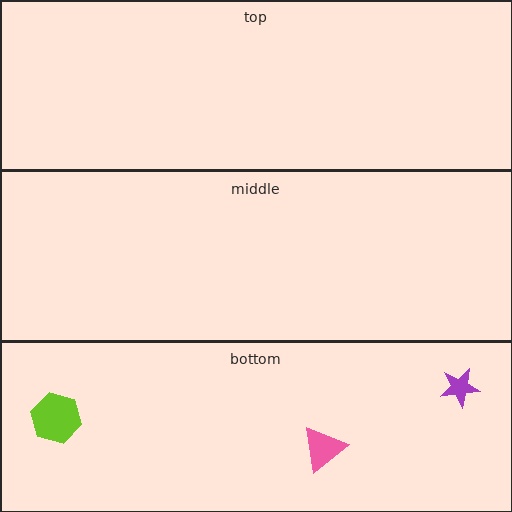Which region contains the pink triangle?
The bottom region.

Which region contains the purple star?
The bottom region.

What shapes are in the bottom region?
The purple star, the lime hexagon, the pink triangle.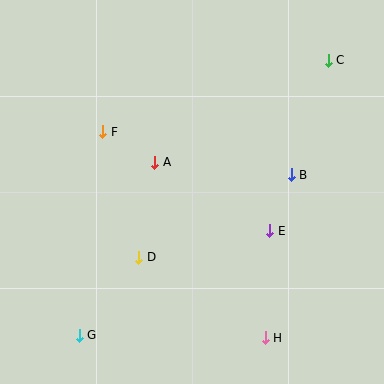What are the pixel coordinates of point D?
Point D is at (139, 257).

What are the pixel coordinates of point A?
Point A is at (155, 162).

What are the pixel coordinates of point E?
Point E is at (270, 231).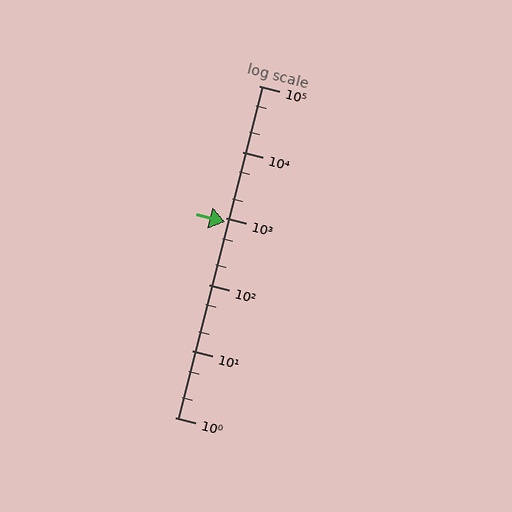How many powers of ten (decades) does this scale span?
The scale spans 5 decades, from 1 to 100000.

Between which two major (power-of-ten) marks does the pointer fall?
The pointer is between 100 and 1000.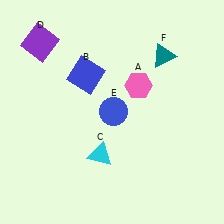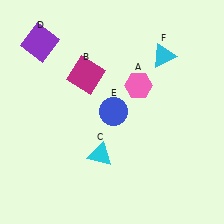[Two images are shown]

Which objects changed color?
B changed from blue to magenta. F changed from teal to cyan.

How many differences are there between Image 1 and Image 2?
There are 2 differences between the two images.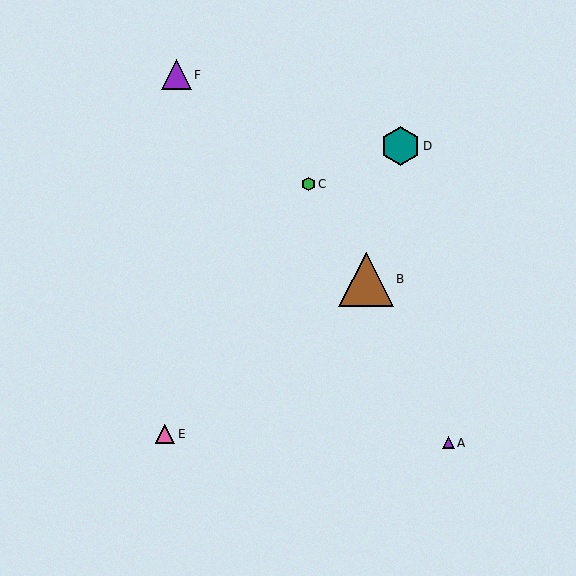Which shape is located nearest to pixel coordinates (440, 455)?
The purple triangle (labeled A) at (448, 443) is nearest to that location.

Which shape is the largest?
The brown triangle (labeled B) is the largest.